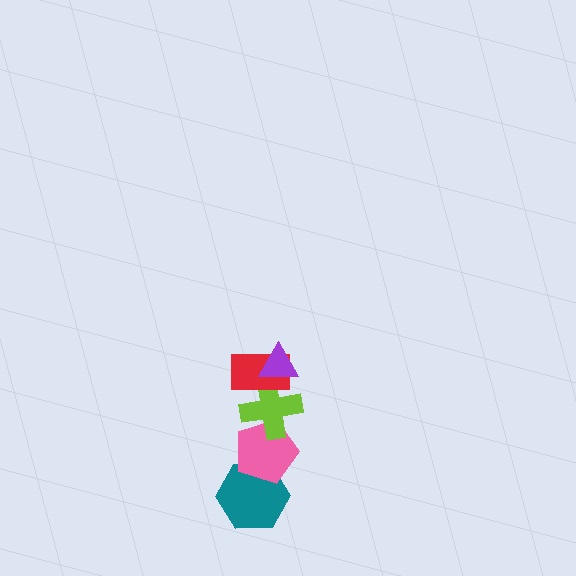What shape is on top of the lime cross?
The red rectangle is on top of the lime cross.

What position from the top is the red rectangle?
The red rectangle is 2nd from the top.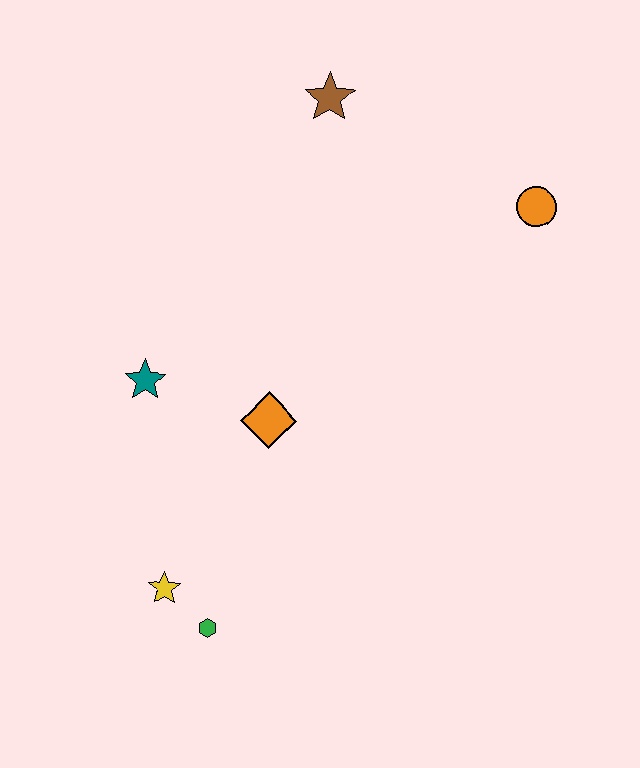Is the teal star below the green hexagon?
No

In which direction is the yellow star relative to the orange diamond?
The yellow star is below the orange diamond.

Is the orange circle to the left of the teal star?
No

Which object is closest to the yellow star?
The green hexagon is closest to the yellow star.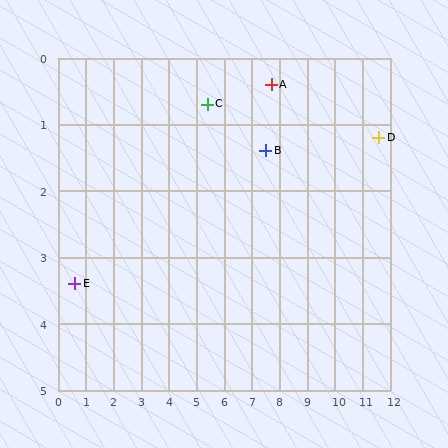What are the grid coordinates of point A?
Point A is at approximately (7.7, 0.4).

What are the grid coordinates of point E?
Point E is at approximately (0.6, 3.4).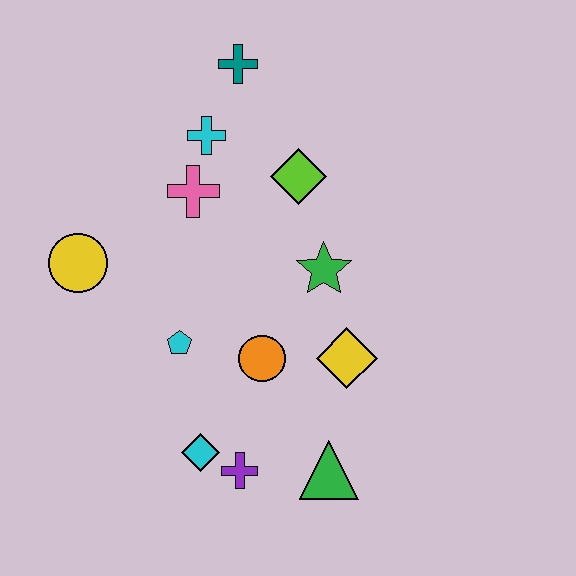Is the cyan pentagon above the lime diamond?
No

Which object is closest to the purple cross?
The cyan diamond is closest to the purple cross.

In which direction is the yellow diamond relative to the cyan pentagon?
The yellow diamond is to the right of the cyan pentagon.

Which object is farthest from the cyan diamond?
The teal cross is farthest from the cyan diamond.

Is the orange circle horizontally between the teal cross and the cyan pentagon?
No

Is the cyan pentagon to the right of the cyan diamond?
No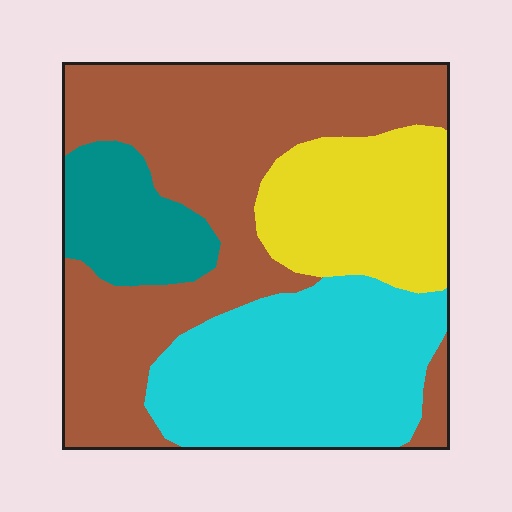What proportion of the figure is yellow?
Yellow takes up about one sixth (1/6) of the figure.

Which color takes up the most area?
Brown, at roughly 45%.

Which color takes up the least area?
Teal, at roughly 10%.